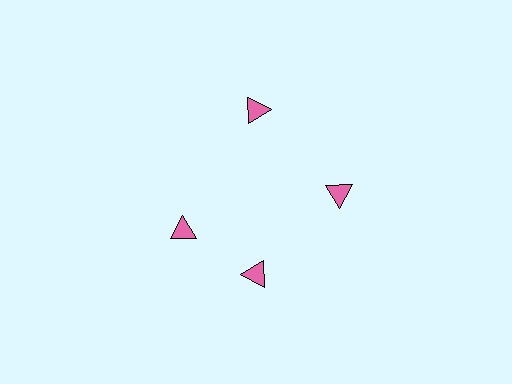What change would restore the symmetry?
The symmetry would be restored by rotating it back into even spacing with its neighbors so that all 4 triangles sit at equal angles and equal distance from the center.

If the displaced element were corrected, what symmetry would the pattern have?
It would have 4-fold rotational symmetry — the pattern would map onto itself every 90 degrees.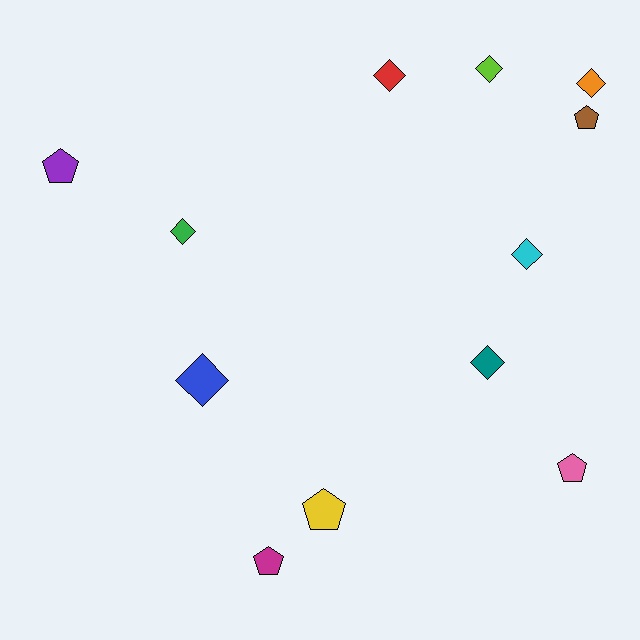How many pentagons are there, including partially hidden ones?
There are 5 pentagons.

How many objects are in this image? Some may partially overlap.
There are 12 objects.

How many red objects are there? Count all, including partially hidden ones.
There is 1 red object.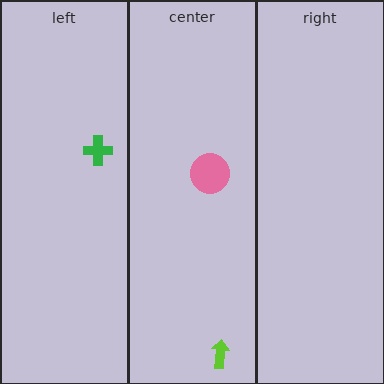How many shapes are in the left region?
1.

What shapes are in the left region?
The green cross.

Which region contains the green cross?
The left region.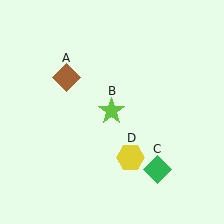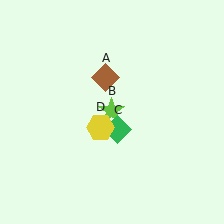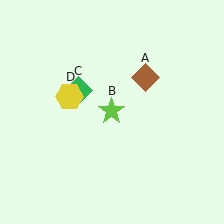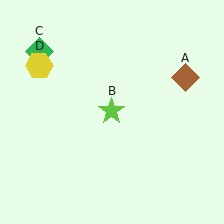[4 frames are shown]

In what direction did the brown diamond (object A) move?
The brown diamond (object A) moved right.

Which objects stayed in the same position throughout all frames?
Lime star (object B) remained stationary.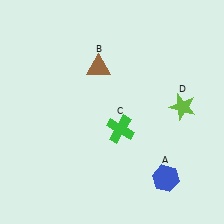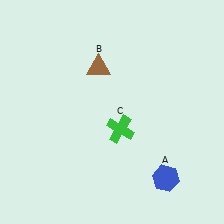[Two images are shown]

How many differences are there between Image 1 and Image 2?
There is 1 difference between the two images.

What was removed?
The lime star (D) was removed in Image 2.